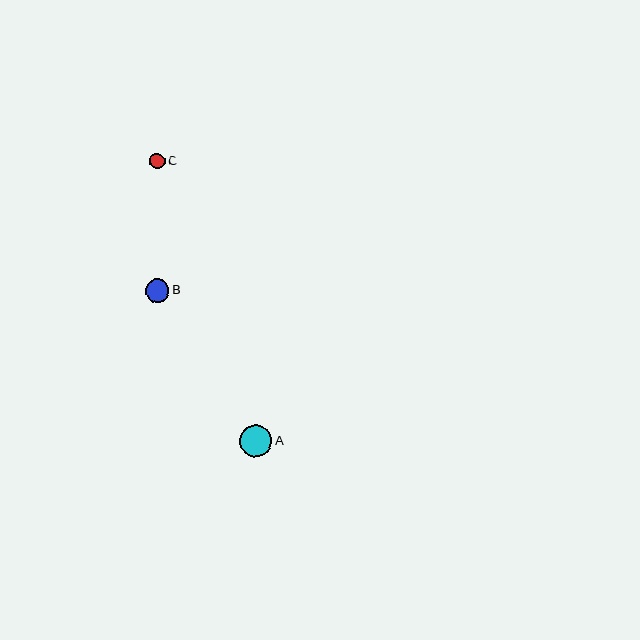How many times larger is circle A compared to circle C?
Circle A is approximately 2.0 times the size of circle C.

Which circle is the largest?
Circle A is the largest with a size of approximately 32 pixels.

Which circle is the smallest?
Circle C is the smallest with a size of approximately 16 pixels.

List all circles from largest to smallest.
From largest to smallest: A, B, C.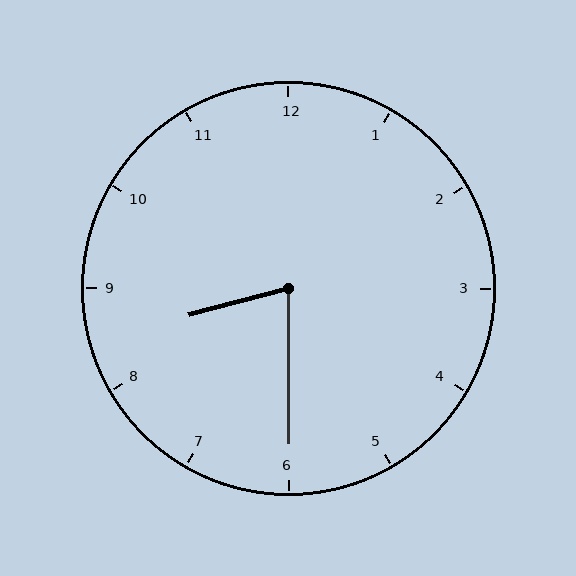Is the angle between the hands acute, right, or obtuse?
It is acute.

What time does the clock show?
8:30.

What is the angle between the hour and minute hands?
Approximately 75 degrees.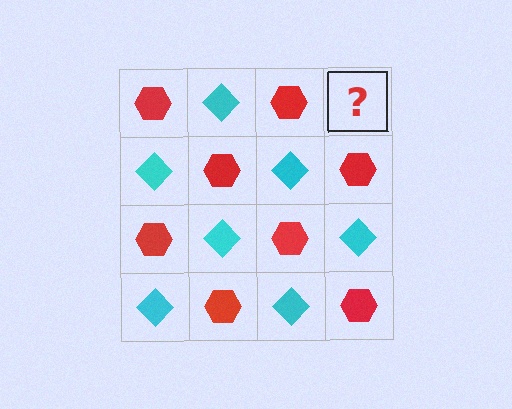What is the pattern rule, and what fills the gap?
The rule is that it alternates red hexagon and cyan diamond in a checkerboard pattern. The gap should be filled with a cyan diamond.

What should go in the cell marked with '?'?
The missing cell should contain a cyan diamond.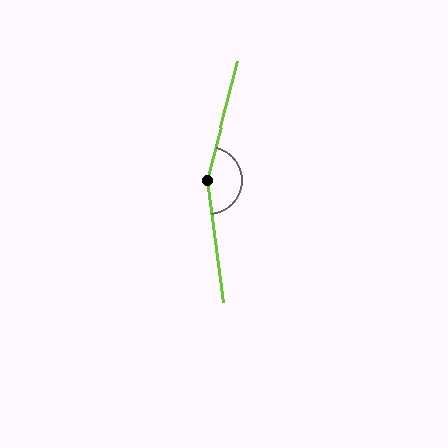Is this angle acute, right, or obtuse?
It is obtuse.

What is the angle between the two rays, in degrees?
Approximately 159 degrees.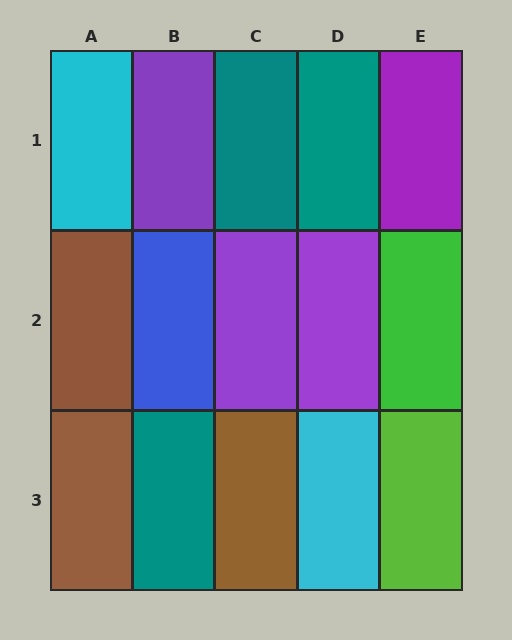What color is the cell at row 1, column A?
Cyan.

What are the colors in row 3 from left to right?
Brown, teal, brown, cyan, lime.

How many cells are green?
1 cell is green.